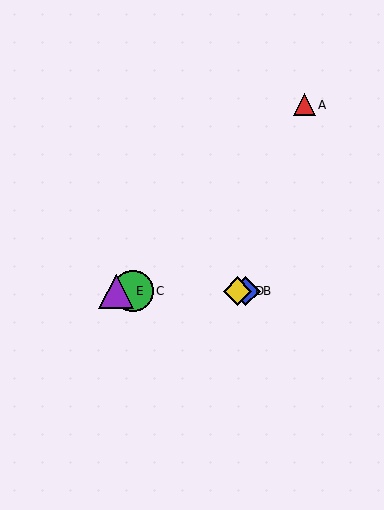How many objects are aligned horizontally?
4 objects (B, C, D, E) are aligned horizontally.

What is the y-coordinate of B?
Object B is at y≈291.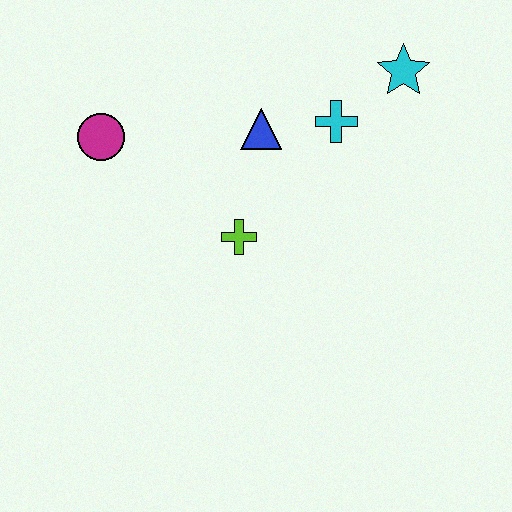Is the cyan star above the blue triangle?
Yes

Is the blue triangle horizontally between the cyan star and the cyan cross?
No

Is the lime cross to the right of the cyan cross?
No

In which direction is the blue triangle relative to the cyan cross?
The blue triangle is to the left of the cyan cross.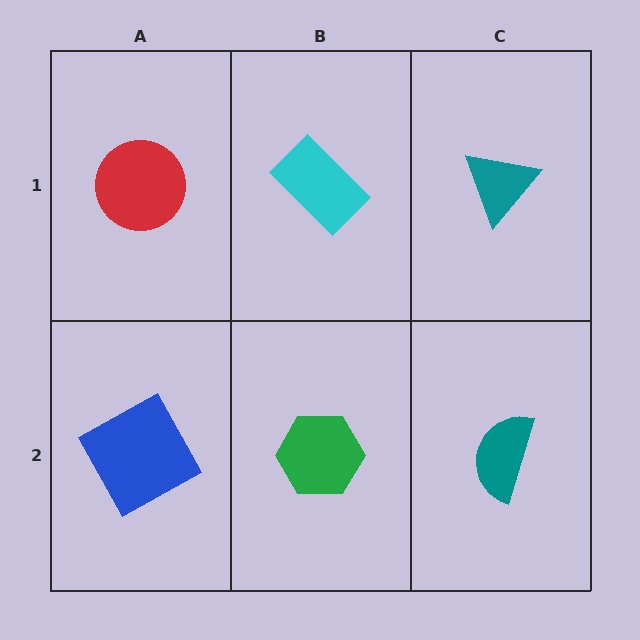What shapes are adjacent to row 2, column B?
A cyan rectangle (row 1, column B), a blue square (row 2, column A), a teal semicircle (row 2, column C).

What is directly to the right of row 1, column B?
A teal triangle.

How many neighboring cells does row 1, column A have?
2.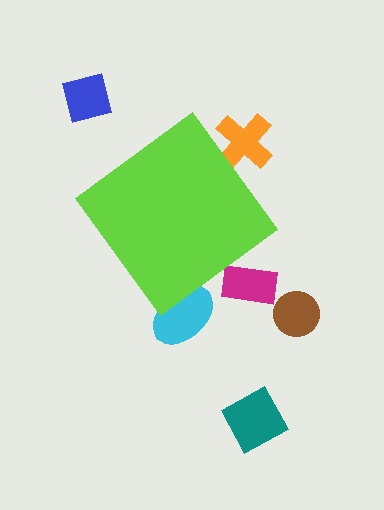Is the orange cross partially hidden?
Yes, the orange cross is partially hidden behind the lime diamond.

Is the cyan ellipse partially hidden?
Yes, the cyan ellipse is partially hidden behind the lime diamond.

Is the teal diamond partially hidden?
No, the teal diamond is fully visible.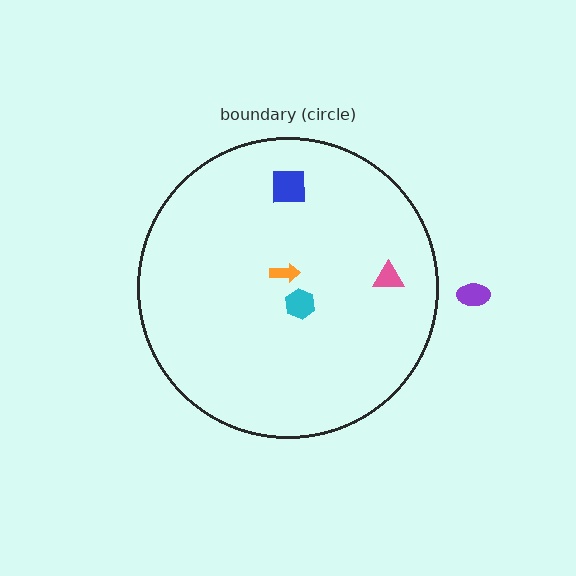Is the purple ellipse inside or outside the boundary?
Outside.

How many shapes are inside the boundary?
4 inside, 1 outside.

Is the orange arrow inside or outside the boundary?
Inside.